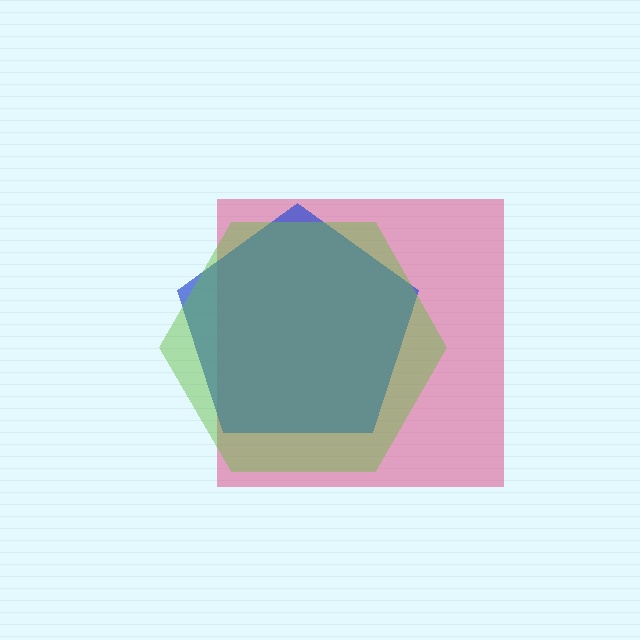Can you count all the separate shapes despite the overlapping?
Yes, there are 3 separate shapes.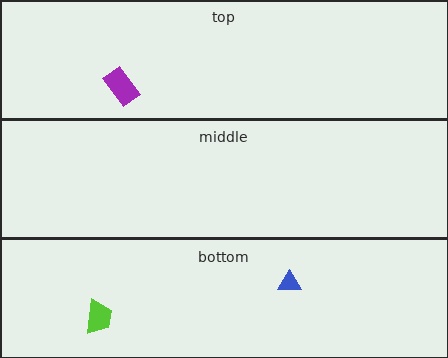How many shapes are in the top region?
1.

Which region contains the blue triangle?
The bottom region.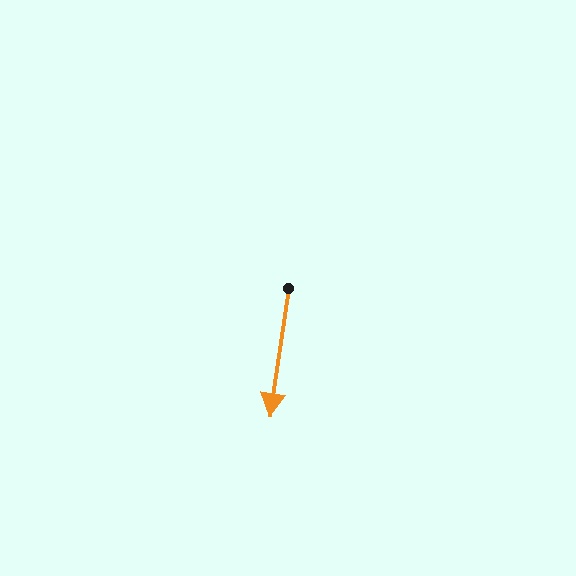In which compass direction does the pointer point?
South.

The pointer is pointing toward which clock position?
Roughly 6 o'clock.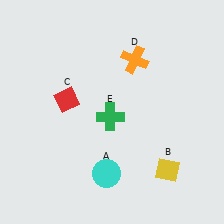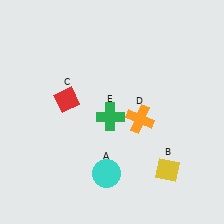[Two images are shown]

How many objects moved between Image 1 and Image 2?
1 object moved between the two images.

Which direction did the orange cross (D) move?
The orange cross (D) moved down.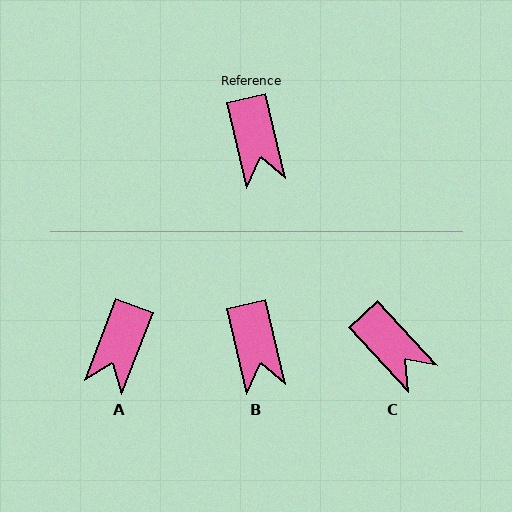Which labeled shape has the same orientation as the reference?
B.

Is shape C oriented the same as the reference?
No, it is off by about 29 degrees.